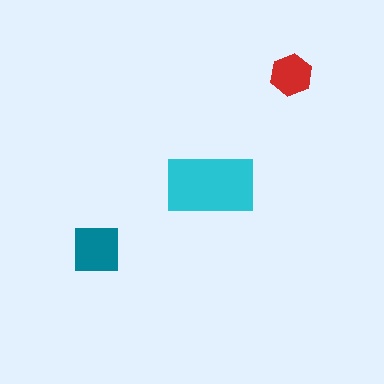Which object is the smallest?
The red hexagon.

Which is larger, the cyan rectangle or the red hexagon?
The cyan rectangle.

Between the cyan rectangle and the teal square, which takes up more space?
The cyan rectangle.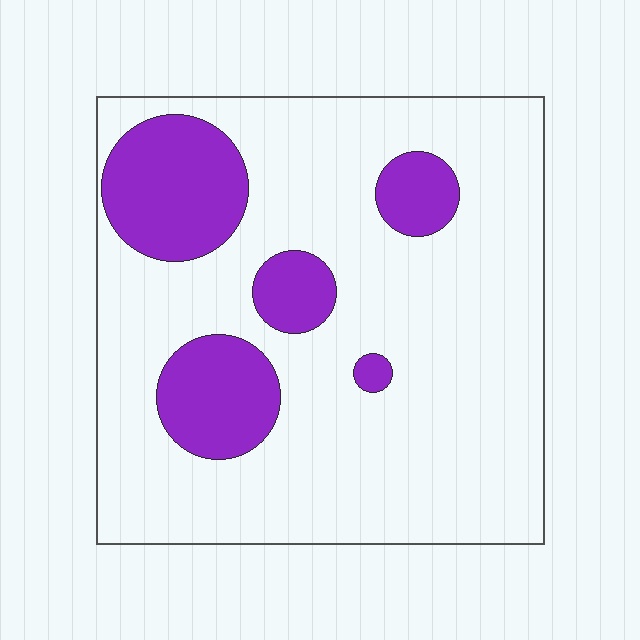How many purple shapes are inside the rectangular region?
5.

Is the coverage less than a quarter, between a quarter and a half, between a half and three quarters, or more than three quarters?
Less than a quarter.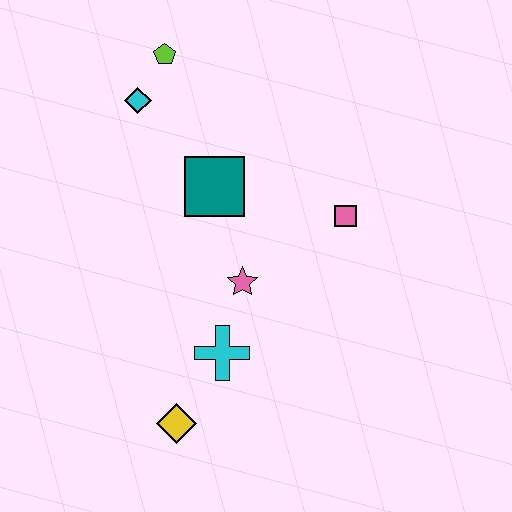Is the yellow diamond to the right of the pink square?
No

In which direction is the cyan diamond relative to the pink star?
The cyan diamond is above the pink star.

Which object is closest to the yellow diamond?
The cyan cross is closest to the yellow diamond.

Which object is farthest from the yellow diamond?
The lime pentagon is farthest from the yellow diamond.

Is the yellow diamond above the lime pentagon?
No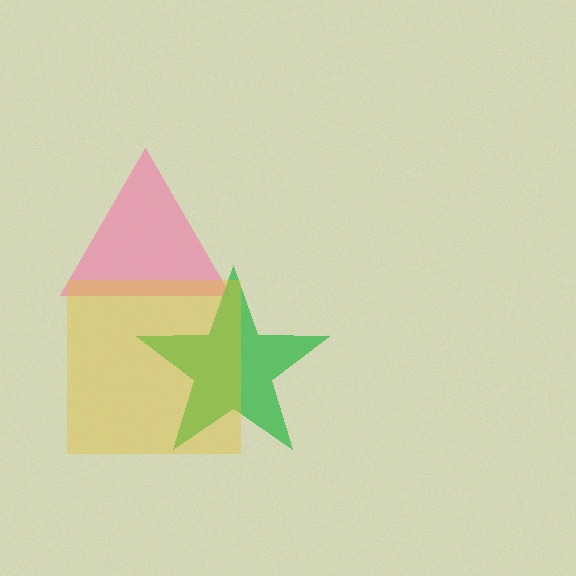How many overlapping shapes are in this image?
There are 3 overlapping shapes in the image.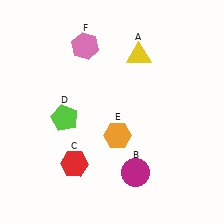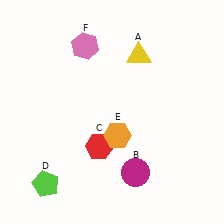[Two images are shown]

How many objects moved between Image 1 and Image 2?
2 objects moved between the two images.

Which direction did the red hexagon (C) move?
The red hexagon (C) moved right.